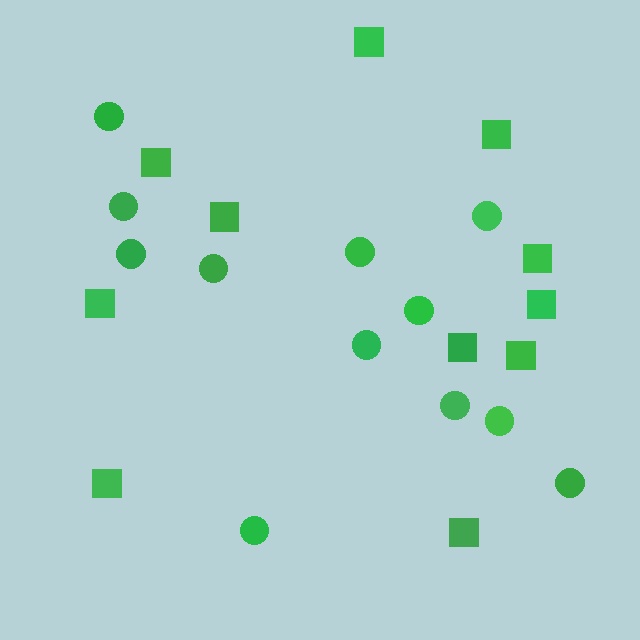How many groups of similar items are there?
There are 2 groups: one group of circles (12) and one group of squares (11).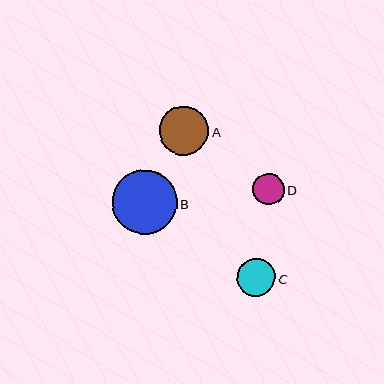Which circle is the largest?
Circle B is the largest with a size of approximately 64 pixels.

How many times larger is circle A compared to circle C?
Circle A is approximately 1.3 times the size of circle C.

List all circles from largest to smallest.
From largest to smallest: B, A, C, D.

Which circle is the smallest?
Circle D is the smallest with a size of approximately 31 pixels.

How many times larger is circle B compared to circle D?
Circle B is approximately 2.1 times the size of circle D.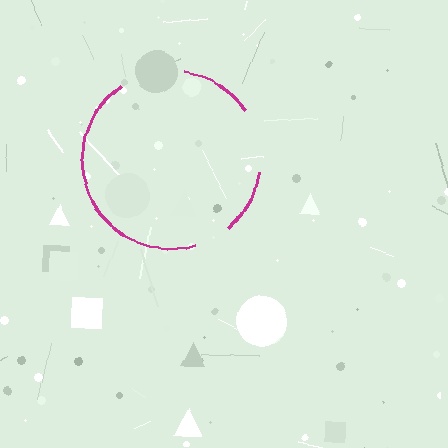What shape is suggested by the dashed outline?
The dashed outline suggests a circle.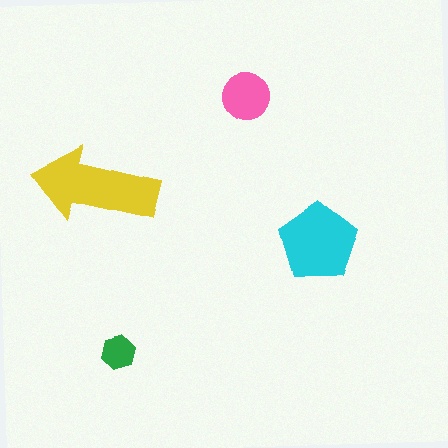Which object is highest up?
The pink circle is topmost.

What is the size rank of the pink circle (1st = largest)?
3rd.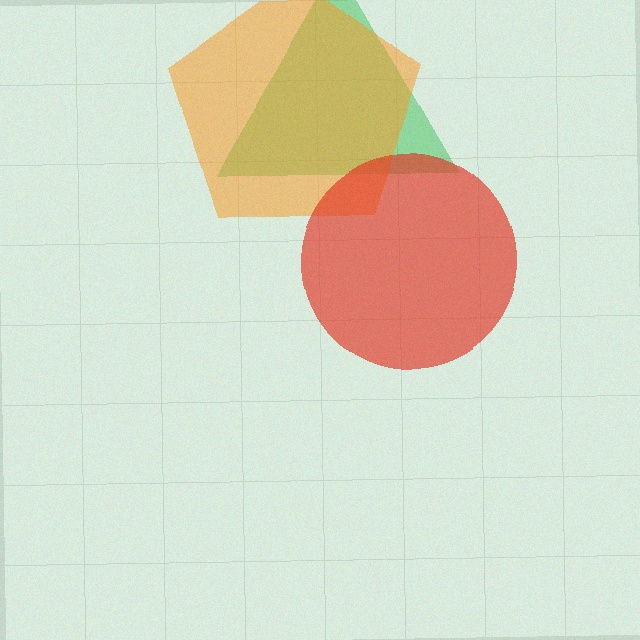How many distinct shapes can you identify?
There are 3 distinct shapes: a green triangle, an orange pentagon, a red circle.